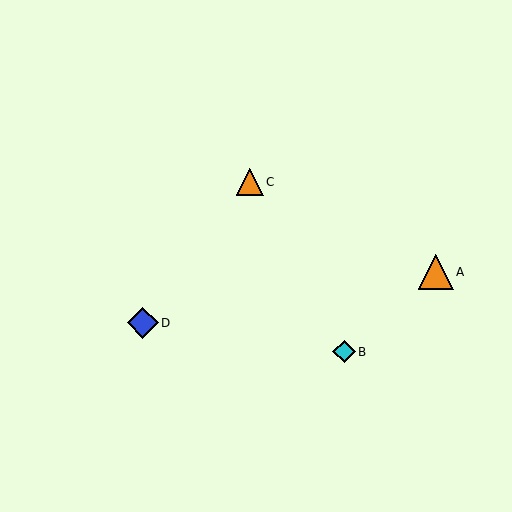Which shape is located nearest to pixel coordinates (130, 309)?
The blue diamond (labeled D) at (143, 323) is nearest to that location.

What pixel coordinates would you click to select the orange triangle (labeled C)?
Click at (250, 182) to select the orange triangle C.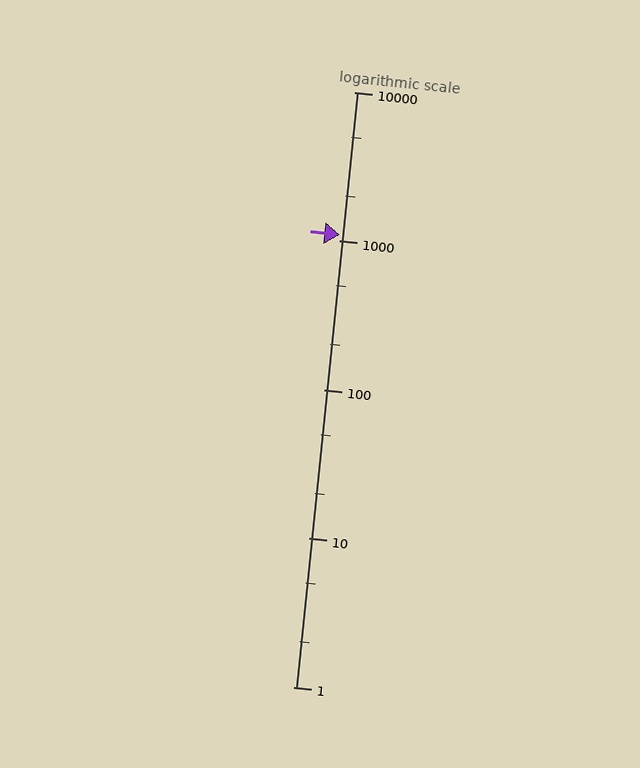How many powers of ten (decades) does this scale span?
The scale spans 4 decades, from 1 to 10000.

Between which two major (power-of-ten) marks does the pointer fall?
The pointer is between 1000 and 10000.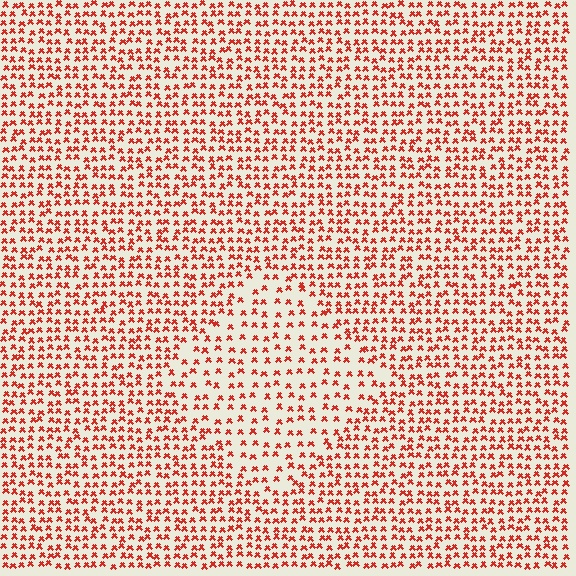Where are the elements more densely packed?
The elements are more densely packed outside the diamond boundary.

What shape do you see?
I see a diamond.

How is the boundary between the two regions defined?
The boundary is defined by a change in element density (approximately 1.7x ratio). All elements are the same color, size, and shape.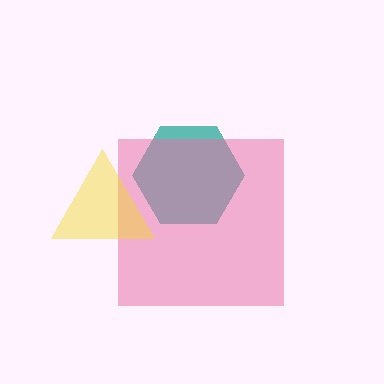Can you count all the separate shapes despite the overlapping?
Yes, there are 3 separate shapes.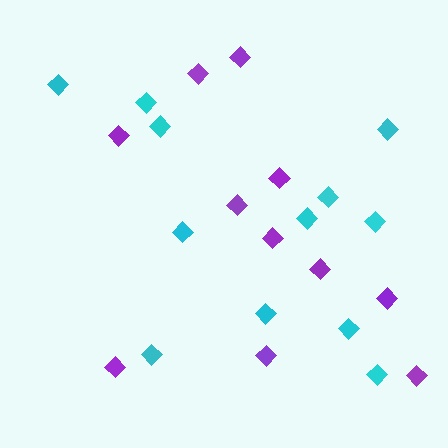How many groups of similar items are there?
There are 2 groups: one group of cyan diamonds (12) and one group of purple diamonds (11).